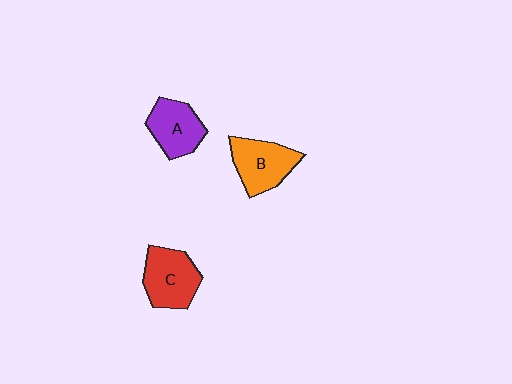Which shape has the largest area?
Shape C (red).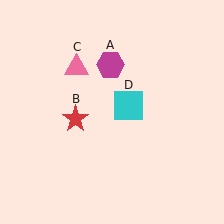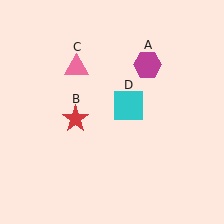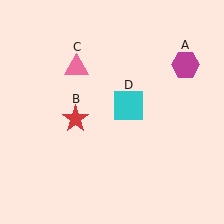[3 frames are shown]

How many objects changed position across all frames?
1 object changed position: magenta hexagon (object A).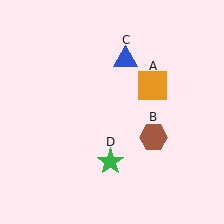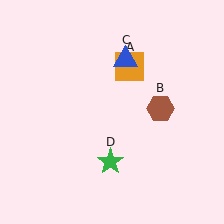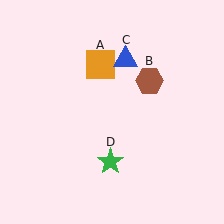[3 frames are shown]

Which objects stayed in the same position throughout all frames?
Blue triangle (object C) and green star (object D) remained stationary.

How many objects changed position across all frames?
2 objects changed position: orange square (object A), brown hexagon (object B).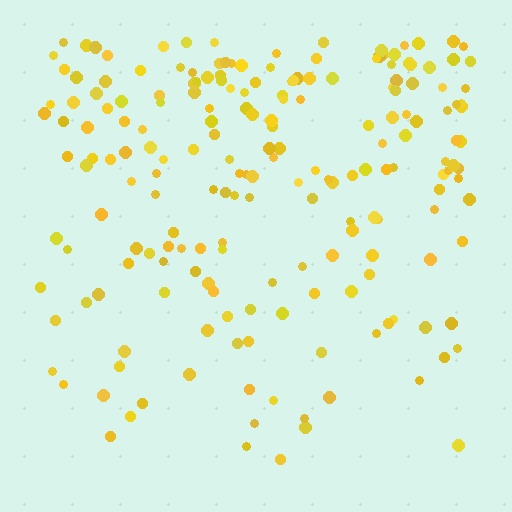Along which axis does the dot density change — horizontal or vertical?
Vertical.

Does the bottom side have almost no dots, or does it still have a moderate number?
Still a moderate number, just noticeably fewer than the top.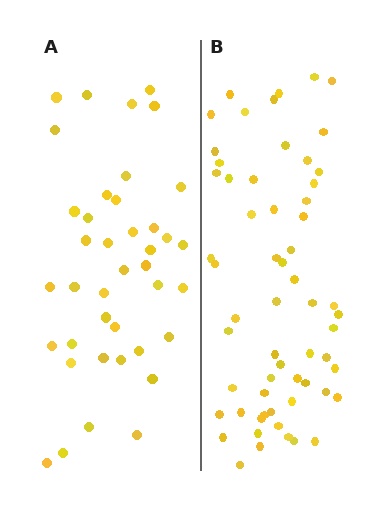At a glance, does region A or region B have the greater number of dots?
Region B (the right region) has more dots.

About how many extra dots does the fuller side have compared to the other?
Region B has approximately 20 more dots than region A.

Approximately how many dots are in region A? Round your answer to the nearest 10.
About 40 dots.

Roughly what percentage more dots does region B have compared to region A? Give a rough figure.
About 50% more.